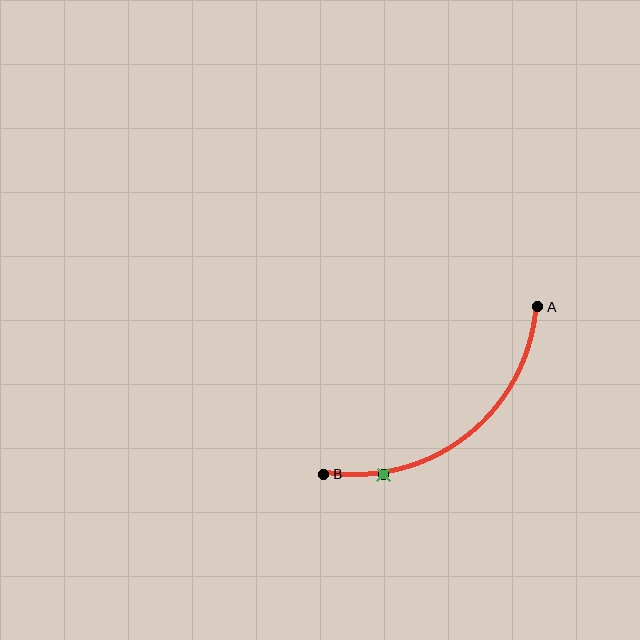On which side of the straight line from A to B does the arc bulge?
The arc bulges below and to the right of the straight line connecting A and B.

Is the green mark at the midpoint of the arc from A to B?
No. The green mark lies on the arc but is closer to endpoint B. The arc midpoint would be at the point on the curve equidistant along the arc from both A and B.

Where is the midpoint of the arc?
The arc midpoint is the point on the curve farthest from the straight line joining A and B. It sits below and to the right of that line.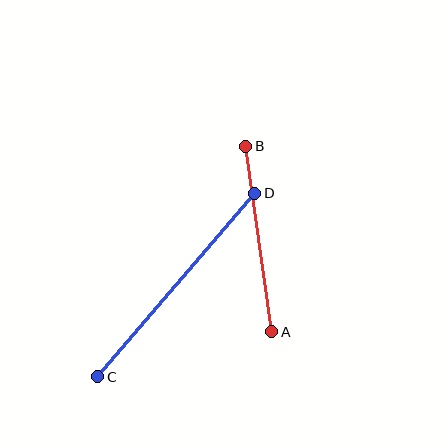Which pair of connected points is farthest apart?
Points C and D are farthest apart.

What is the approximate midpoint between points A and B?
The midpoint is at approximately (259, 239) pixels.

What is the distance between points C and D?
The distance is approximately 241 pixels.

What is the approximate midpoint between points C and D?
The midpoint is at approximately (176, 285) pixels.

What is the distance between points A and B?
The distance is approximately 187 pixels.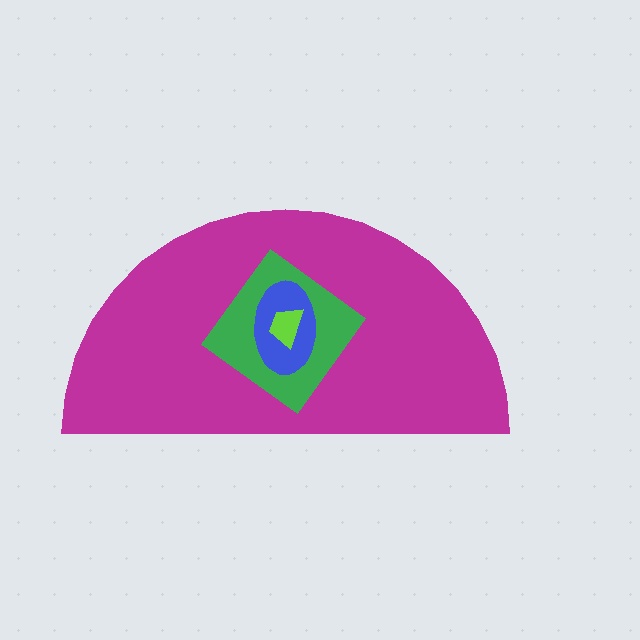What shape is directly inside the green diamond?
The blue ellipse.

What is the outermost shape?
The magenta semicircle.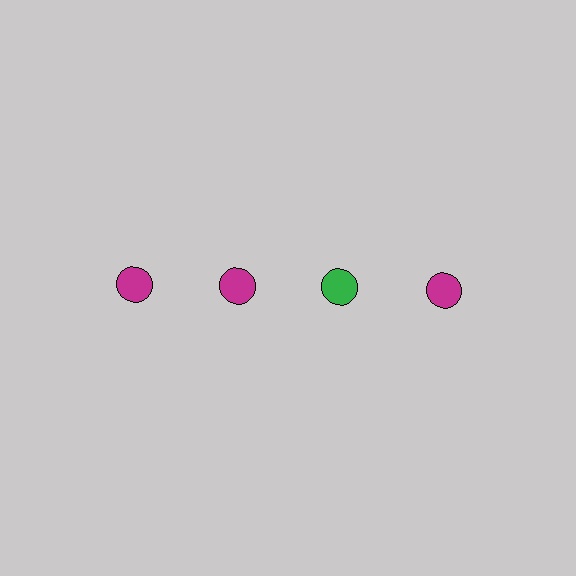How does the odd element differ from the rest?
It has a different color: green instead of magenta.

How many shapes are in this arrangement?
There are 4 shapes arranged in a grid pattern.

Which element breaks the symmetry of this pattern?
The green circle in the top row, center column breaks the symmetry. All other shapes are magenta circles.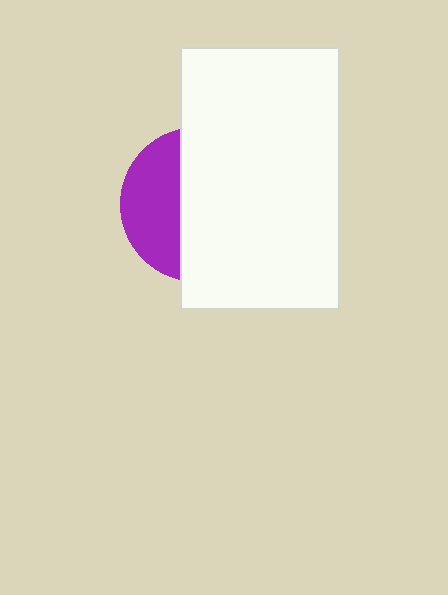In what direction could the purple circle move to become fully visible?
The purple circle could move left. That would shift it out from behind the white rectangle entirely.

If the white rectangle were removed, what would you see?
You would see the complete purple circle.